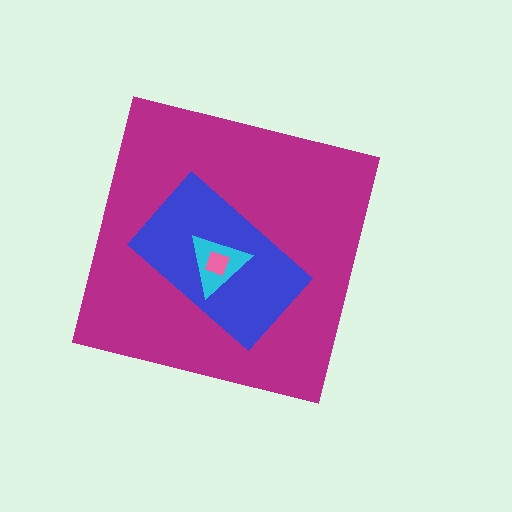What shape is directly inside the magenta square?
The blue rectangle.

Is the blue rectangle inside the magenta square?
Yes.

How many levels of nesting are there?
4.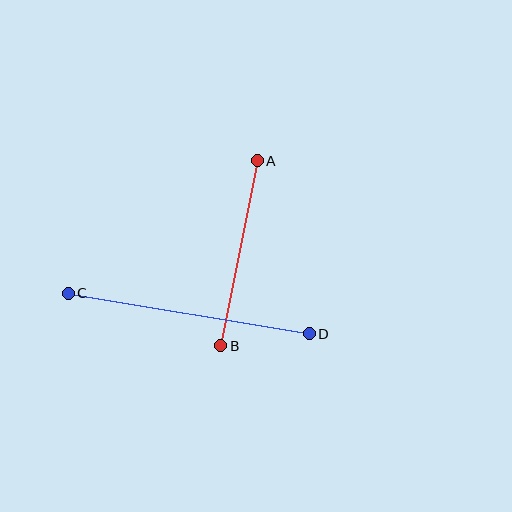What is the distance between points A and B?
The distance is approximately 189 pixels.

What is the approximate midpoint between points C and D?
The midpoint is at approximately (189, 313) pixels.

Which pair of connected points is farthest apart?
Points C and D are farthest apart.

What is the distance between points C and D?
The distance is approximately 244 pixels.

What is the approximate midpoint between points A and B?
The midpoint is at approximately (239, 253) pixels.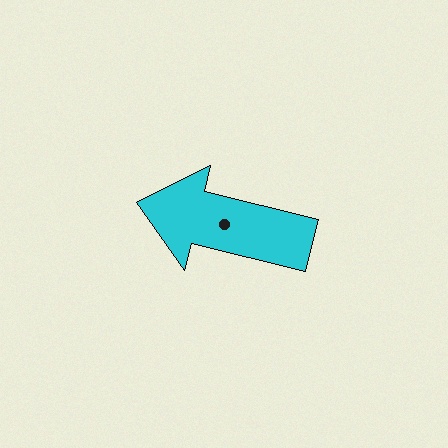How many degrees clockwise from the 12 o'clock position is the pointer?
Approximately 284 degrees.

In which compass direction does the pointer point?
West.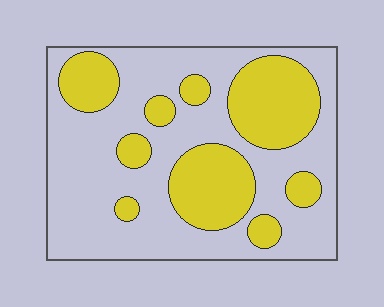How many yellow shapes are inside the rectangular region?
9.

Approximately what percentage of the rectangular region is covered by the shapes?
Approximately 35%.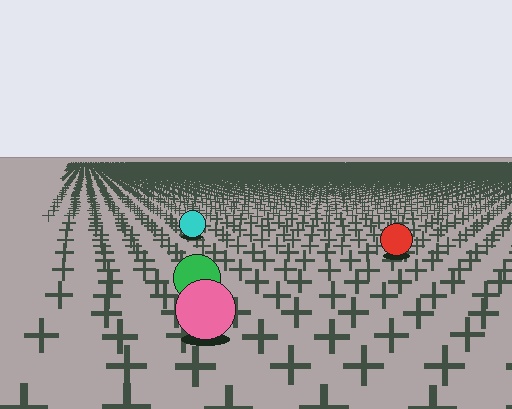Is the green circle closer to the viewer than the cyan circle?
Yes. The green circle is closer — you can tell from the texture gradient: the ground texture is coarser near it.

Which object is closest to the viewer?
The pink circle is closest. The texture marks near it are larger and more spread out.